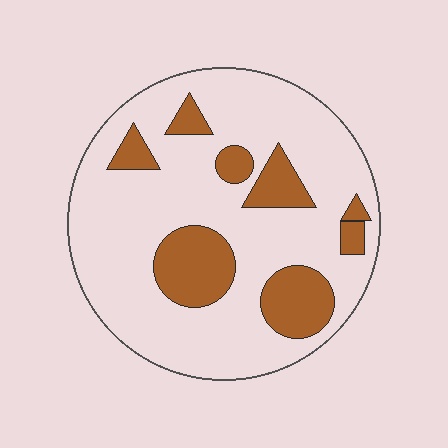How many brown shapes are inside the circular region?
8.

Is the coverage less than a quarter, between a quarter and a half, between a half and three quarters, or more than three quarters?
Less than a quarter.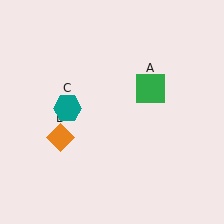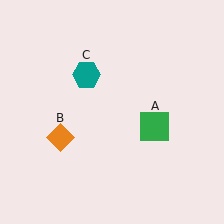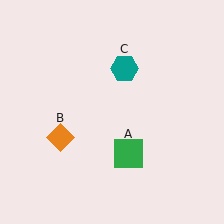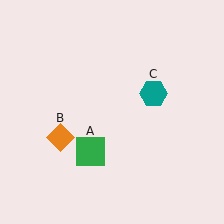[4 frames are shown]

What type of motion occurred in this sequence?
The green square (object A), teal hexagon (object C) rotated clockwise around the center of the scene.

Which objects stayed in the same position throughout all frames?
Orange diamond (object B) remained stationary.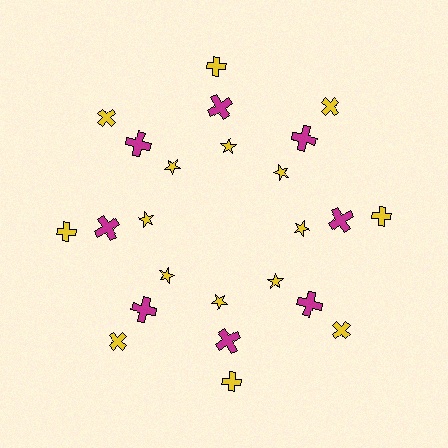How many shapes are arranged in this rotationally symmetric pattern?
There are 24 shapes, arranged in 8 groups of 3.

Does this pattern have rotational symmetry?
Yes, this pattern has 8-fold rotational symmetry. It looks the same after rotating 45 degrees around the center.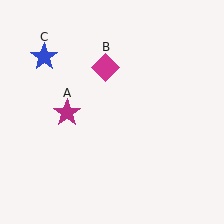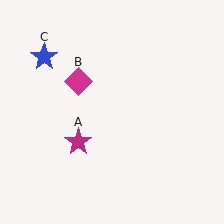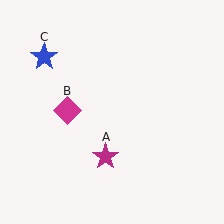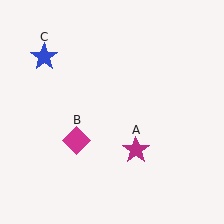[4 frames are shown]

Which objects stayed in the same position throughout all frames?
Blue star (object C) remained stationary.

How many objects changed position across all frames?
2 objects changed position: magenta star (object A), magenta diamond (object B).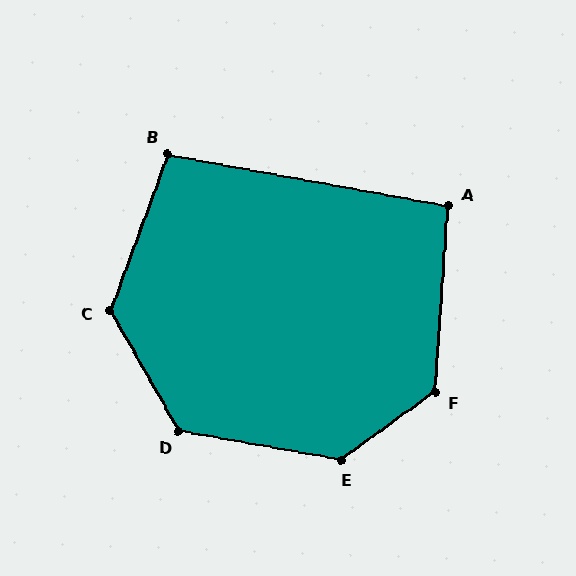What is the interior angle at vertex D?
Approximately 130 degrees (obtuse).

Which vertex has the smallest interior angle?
A, at approximately 96 degrees.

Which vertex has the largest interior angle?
E, at approximately 134 degrees.